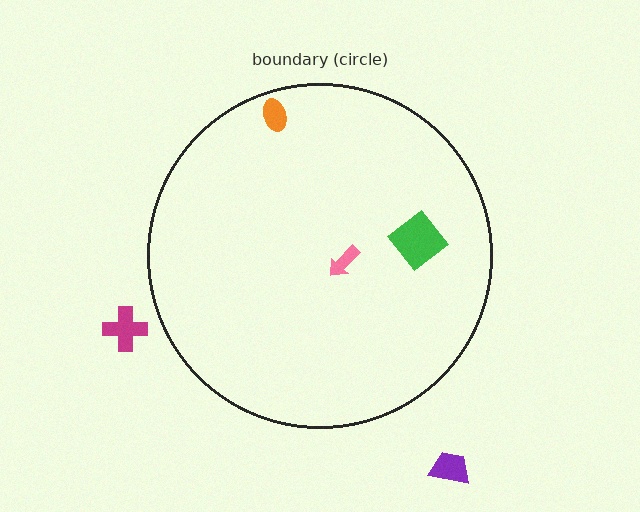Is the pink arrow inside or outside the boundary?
Inside.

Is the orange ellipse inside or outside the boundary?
Inside.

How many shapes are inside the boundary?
3 inside, 2 outside.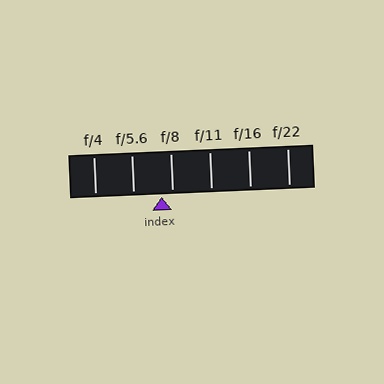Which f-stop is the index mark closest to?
The index mark is closest to f/8.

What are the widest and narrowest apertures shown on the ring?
The widest aperture shown is f/4 and the narrowest is f/22.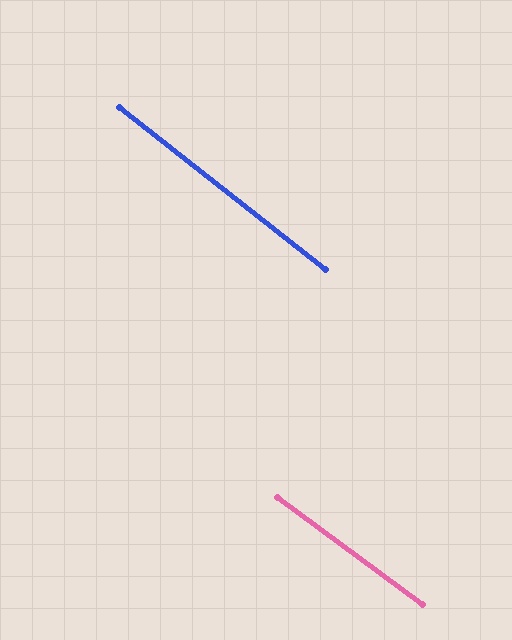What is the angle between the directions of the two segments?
Approximately 2 degrees.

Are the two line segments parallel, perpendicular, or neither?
Parallel — their directions differ by only 1.6°.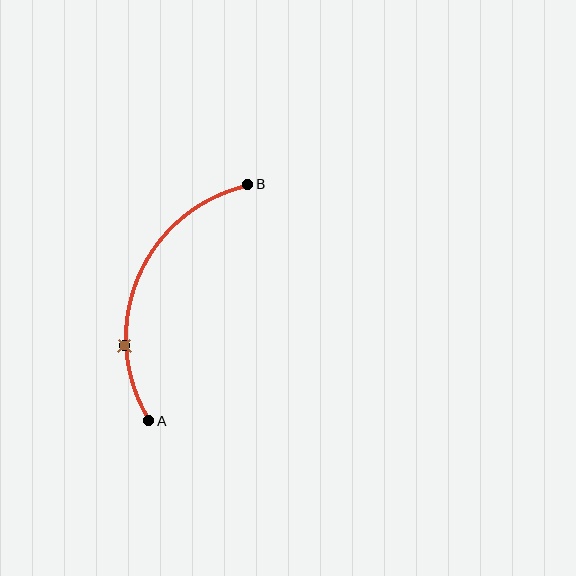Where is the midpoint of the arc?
The arc midpoint is the point on the curve farthest from the straight line joining A and B. It sits to the left of that line.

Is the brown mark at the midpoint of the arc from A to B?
No. The brown mark lies on the arc but is closer to endpoint A. The arc midpoint would be at the point on the curve equidistant along the arc from both A and B.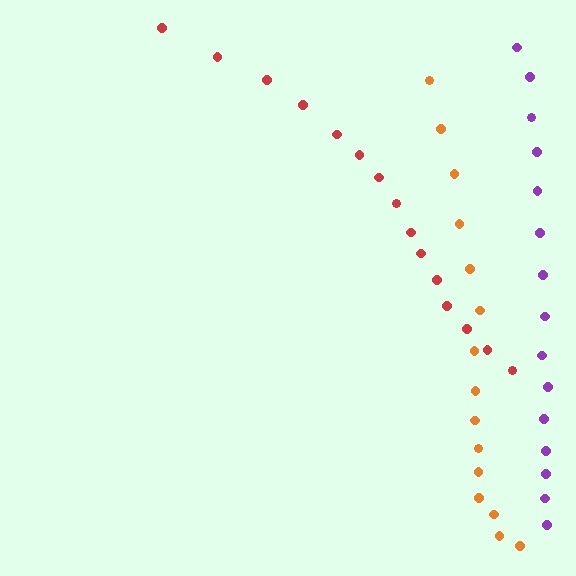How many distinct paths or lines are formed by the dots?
There are 3 distinct paths.